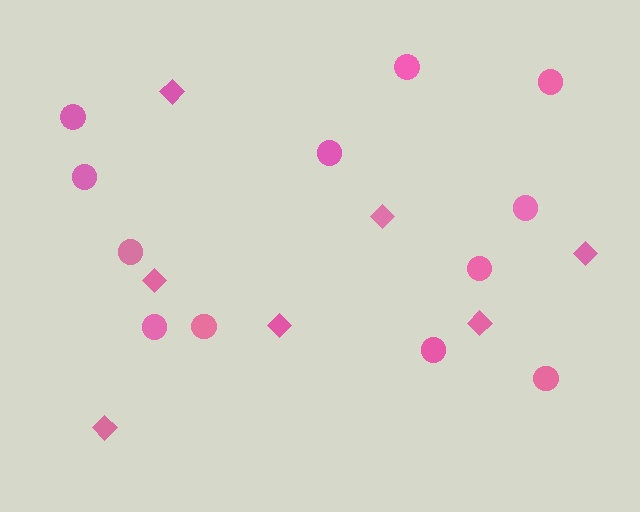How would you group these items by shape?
There are 2 groups: one group of diamonds (7) and one group of circles (12).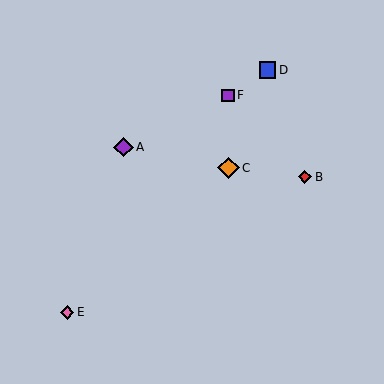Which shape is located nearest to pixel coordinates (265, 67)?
The blue square (labeled D) at (267, 70) is nearest to that location.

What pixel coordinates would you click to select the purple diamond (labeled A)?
Click at (123, 147) to select the purple diamond A.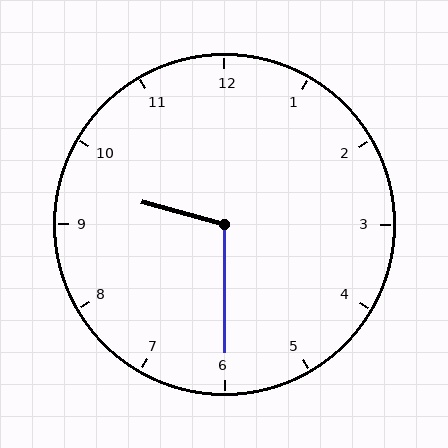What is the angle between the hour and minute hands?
Approximately 105 degrees.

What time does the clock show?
9:30.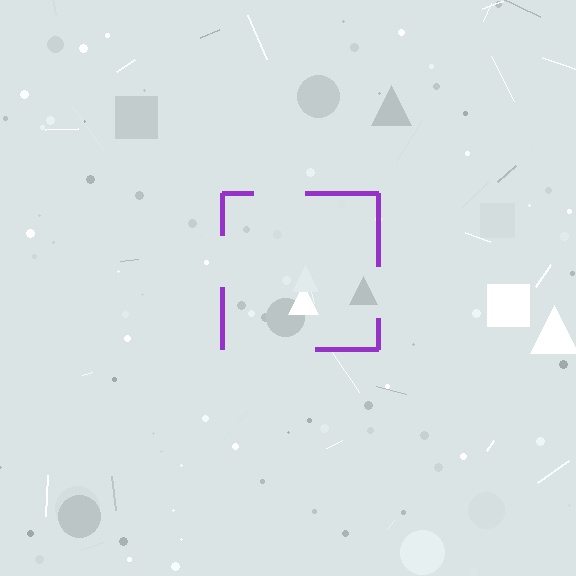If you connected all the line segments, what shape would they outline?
They would outline a square.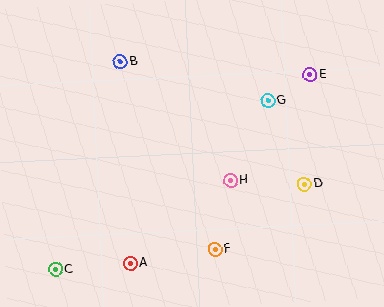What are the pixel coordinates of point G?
Point G is at (268, 101).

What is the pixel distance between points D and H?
The distance between D and H is 74 pixels.